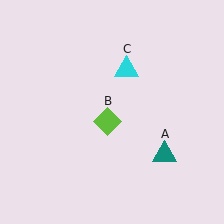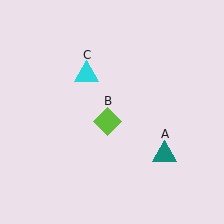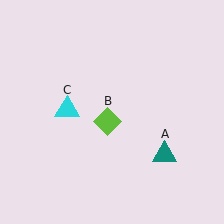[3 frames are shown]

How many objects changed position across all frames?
1 object changed position: cyan triangle (object C).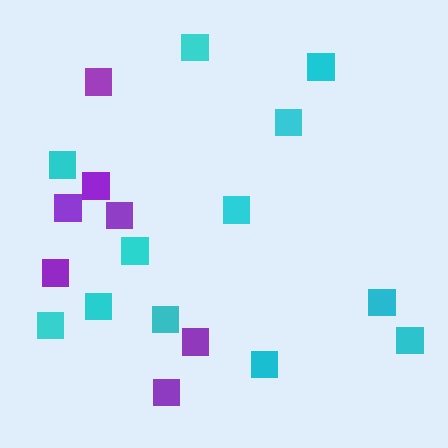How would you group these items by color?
There are 2 groups: one group of purple squares (7) and one group of cyan squares (12).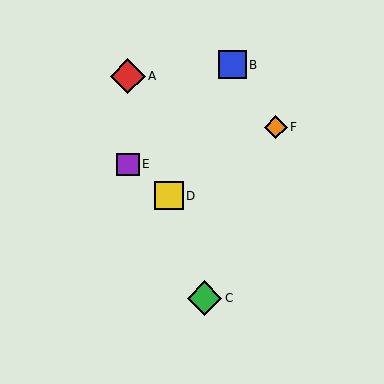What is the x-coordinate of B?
Object B is at x≈232.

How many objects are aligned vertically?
2 objects (A, E) are aligned vertically.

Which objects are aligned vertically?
Objects A, E are aligned vertically.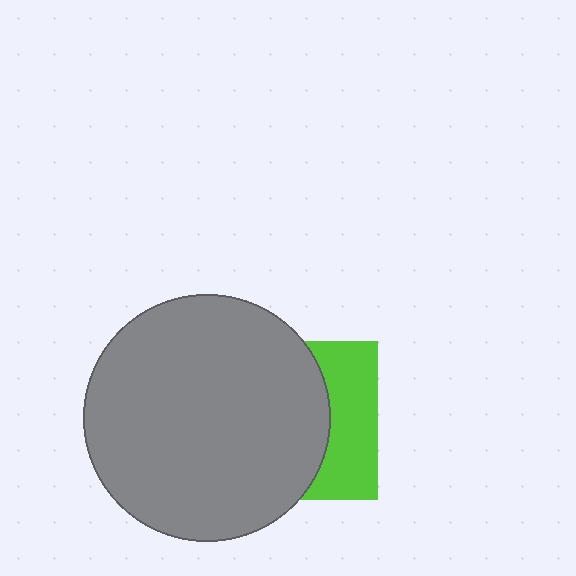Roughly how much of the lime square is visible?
A small part of it is visible (roughly 35%).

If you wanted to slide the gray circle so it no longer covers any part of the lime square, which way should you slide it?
Slide it left — that is the most direct way to separate the two shapes.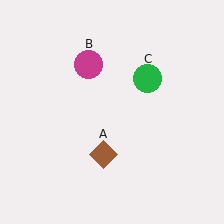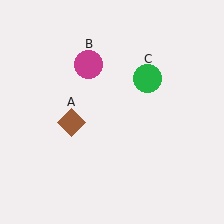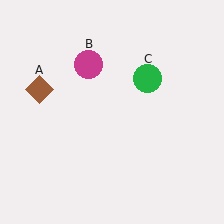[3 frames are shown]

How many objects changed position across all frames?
1 object changed position: brown diamond (object A).